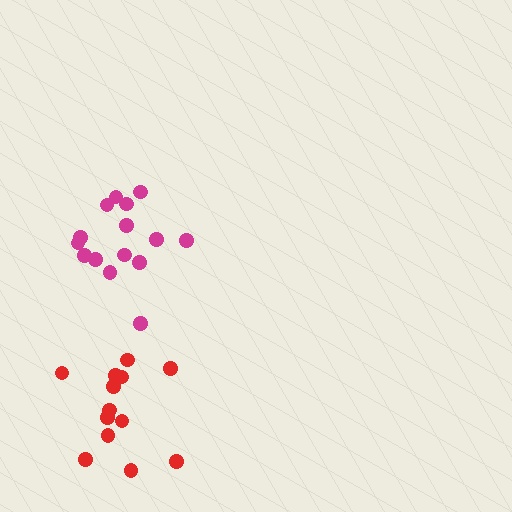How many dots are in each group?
Group 1: 13 dots, Group 2: 15 dots (28 total).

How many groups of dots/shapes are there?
There are 2 groups.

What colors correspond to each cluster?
The clusters are colored: red, magenta.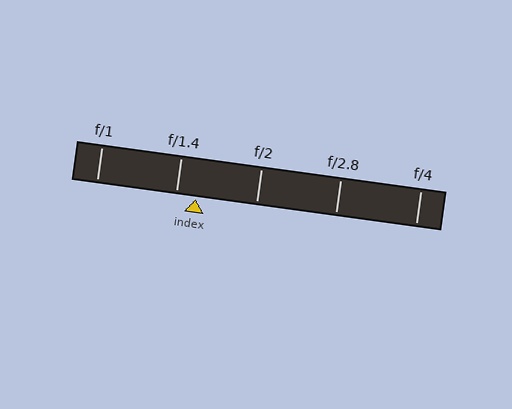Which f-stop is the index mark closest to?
The index mark is closest to f/1.4.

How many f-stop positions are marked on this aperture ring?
There are 5 f-stop positions marked.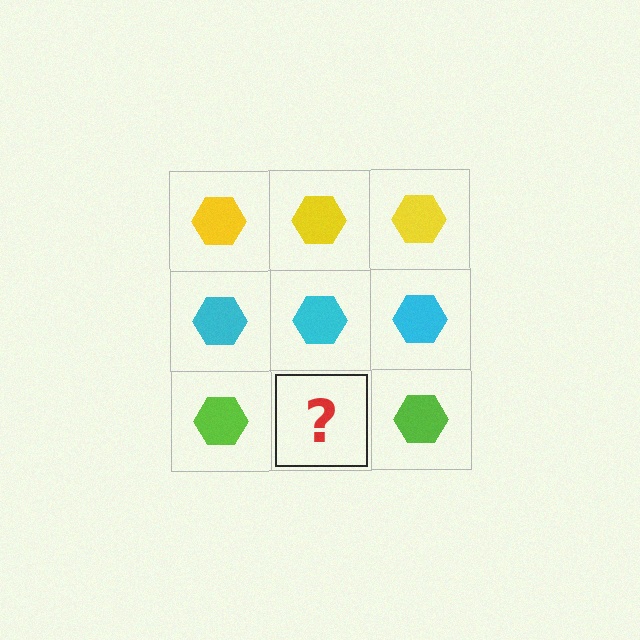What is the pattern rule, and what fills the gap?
The rule is that each row has a consistent color. The gap should be filled with a lime hexagon.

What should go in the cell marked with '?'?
The missing cell should contain a lime hexagon.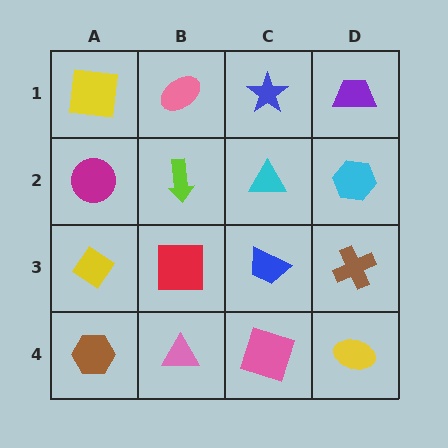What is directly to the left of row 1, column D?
A blue star.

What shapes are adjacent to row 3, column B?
A lime arrow (row 2, column B), a pink triangle (row 4, column B), a yellow diamond (row 3, column A), a blue trapezoid (row 3, column C).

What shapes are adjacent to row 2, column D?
A purple trapezoid (row 1, column D), a brown cross (row 3, column D), a cyan triangle (row 2, column C).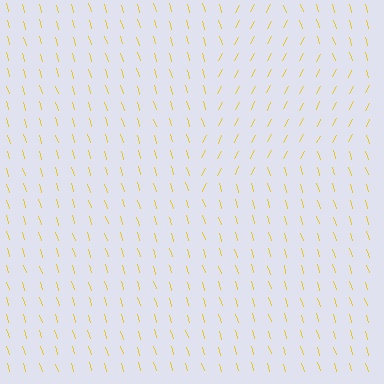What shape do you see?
I see a triangle.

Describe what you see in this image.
The image is filled with small yellow line segments. A triangle region in the image has lines oriented differently from the surrounding lines, creating a visible texture boundary.